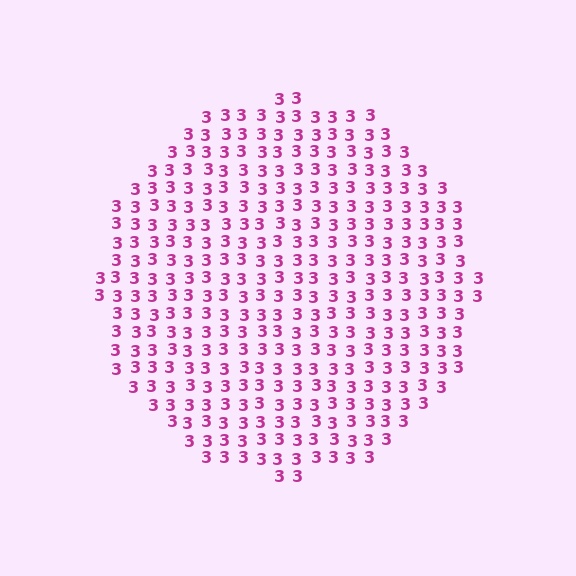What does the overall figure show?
The overall figure shows a circle.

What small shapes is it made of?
It is made of small digit 3's.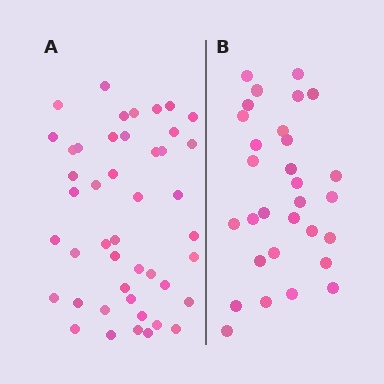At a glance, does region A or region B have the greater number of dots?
Region A (the left region) has more dots.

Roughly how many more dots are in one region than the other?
Region A has approximately 15 more dots than region B.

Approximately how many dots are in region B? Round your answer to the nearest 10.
About 30 dots.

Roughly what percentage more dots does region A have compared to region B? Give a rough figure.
About 50% more.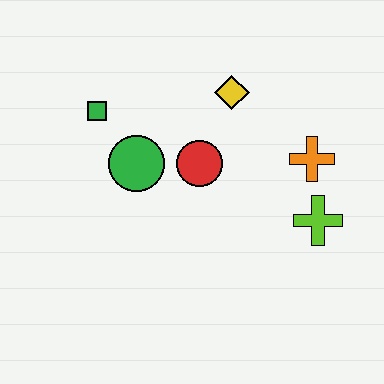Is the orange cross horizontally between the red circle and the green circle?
No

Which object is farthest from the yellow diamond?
The lime cross is farthest from the yellow diamond.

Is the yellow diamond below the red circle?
No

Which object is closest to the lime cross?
The orange cross is closest to the lime cross.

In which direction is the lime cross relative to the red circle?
The lime cross is to the right of the red circle.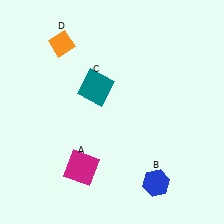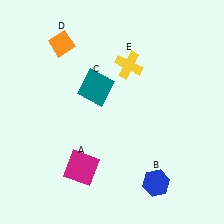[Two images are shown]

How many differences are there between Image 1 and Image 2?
There is 1 difference between the two images.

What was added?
A yellow cross (E) was added in Image 2.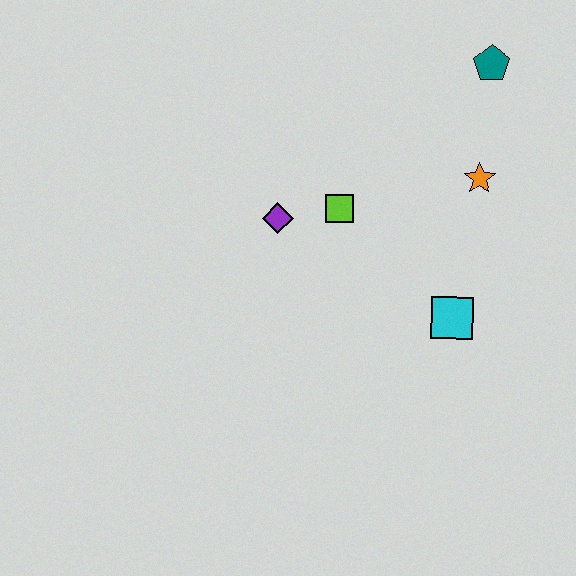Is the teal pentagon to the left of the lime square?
No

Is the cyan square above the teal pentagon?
No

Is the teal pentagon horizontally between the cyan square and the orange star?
No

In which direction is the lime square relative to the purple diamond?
The lime square is to the right of the purple diamond.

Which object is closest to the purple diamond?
The lime square is closest to the purple diamond.